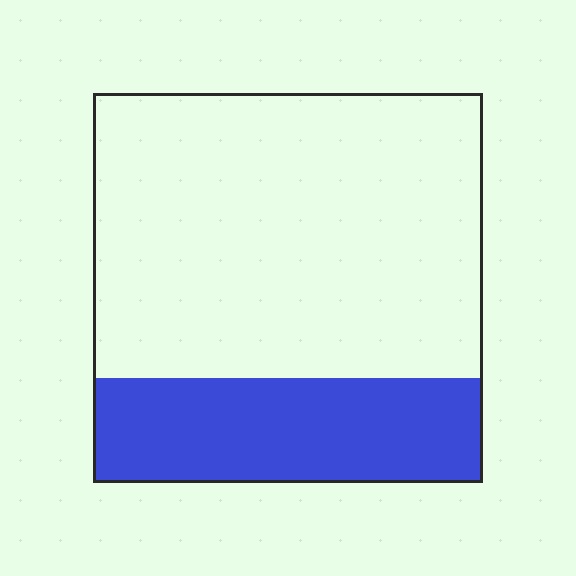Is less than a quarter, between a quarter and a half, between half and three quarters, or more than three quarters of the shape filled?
Between a quarter and a half.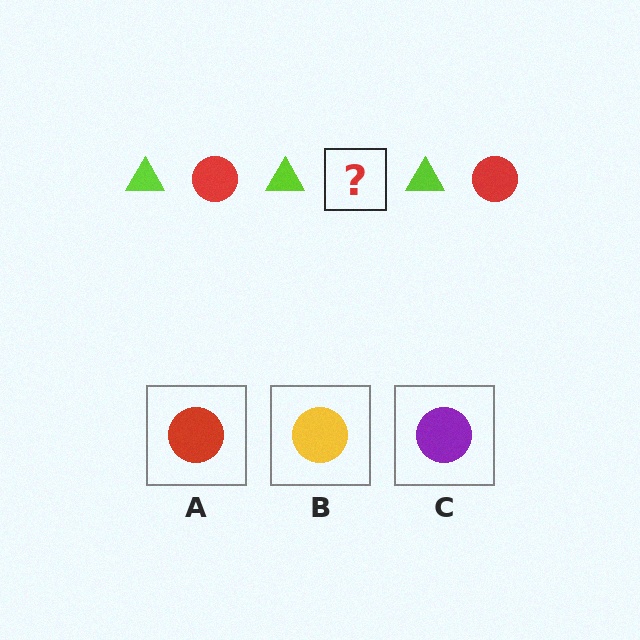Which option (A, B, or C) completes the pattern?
A.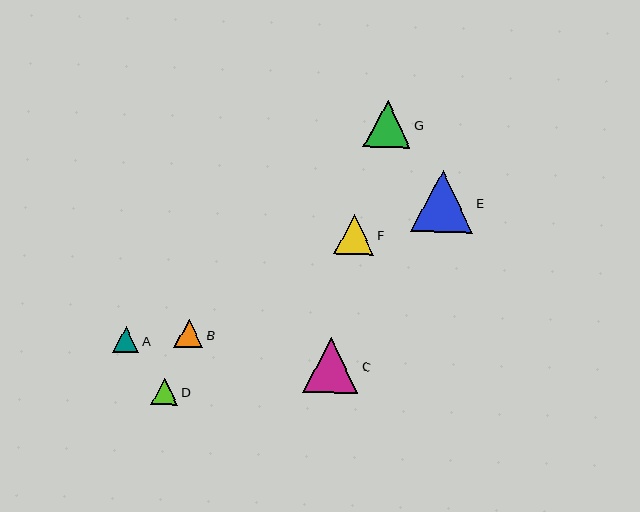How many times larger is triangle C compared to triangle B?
Triangle C is approximately 1.9 times the size of triangle B.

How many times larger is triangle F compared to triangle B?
Triangle F is approximately 1.4 times the size of triangle B.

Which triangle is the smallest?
Triangle A is the smallest with a size of approximately 26 pixels.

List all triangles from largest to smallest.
From largest to smallest: E, C, G, F, B, D, A.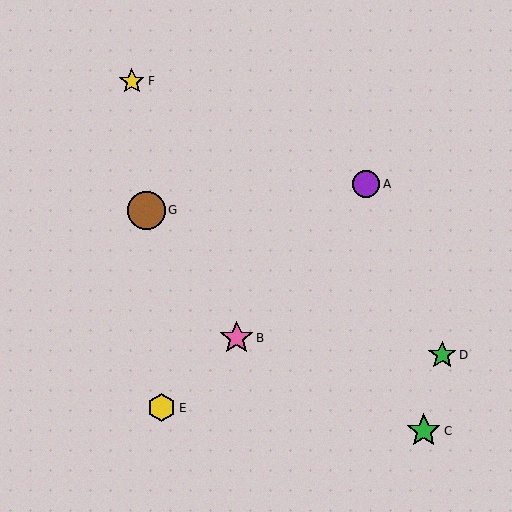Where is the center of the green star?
The center of the green star is at (442, 355).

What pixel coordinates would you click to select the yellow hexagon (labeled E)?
Click at (162, 408) to select the yellow hexagon E.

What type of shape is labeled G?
Shape G is a brown circle.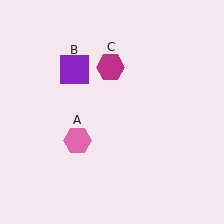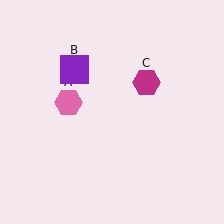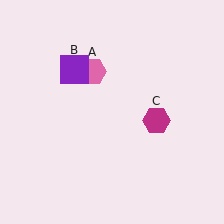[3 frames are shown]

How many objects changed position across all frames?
2 objects changed position: pink hexagon (object A), magenta hexagon (object C).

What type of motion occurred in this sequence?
The pink hexagon (object A), magenta hexagon (object C) rotated clockwise around the center of the scene.